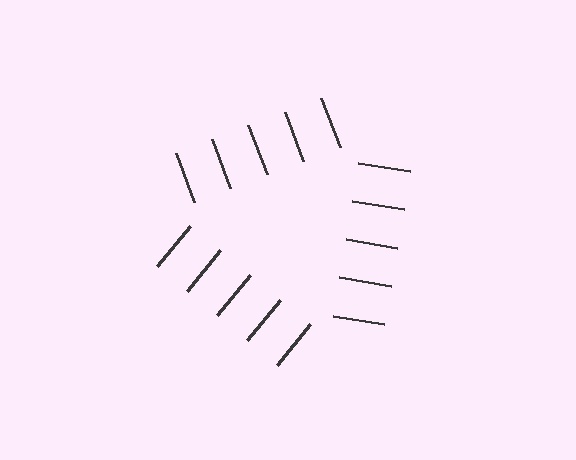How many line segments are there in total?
15 — 5 along each of the 3 edges.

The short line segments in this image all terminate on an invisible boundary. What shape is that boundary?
An illusory triangle — the line segments terminate on its edges but no continuous stroke is drawn.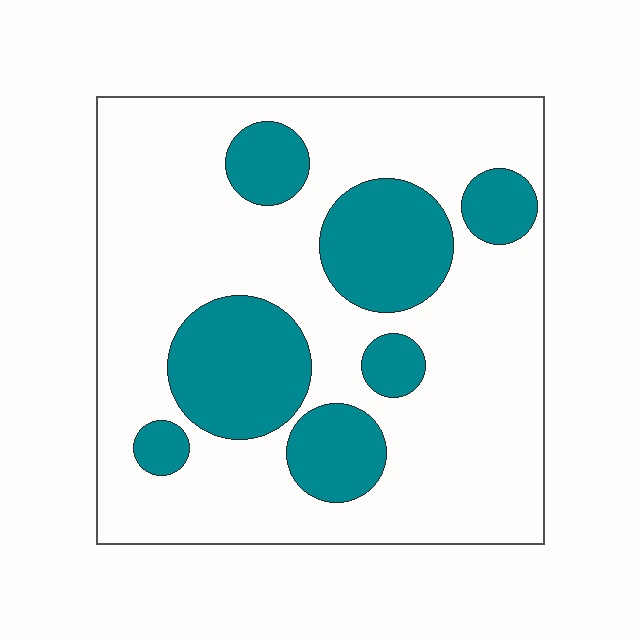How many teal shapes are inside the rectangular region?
7.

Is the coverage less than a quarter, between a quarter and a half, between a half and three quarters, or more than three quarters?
Between a quarter and a half.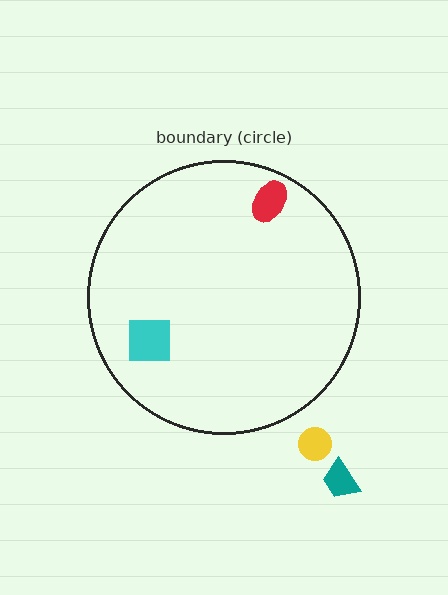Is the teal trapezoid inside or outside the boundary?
Outside.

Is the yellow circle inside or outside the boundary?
Outside.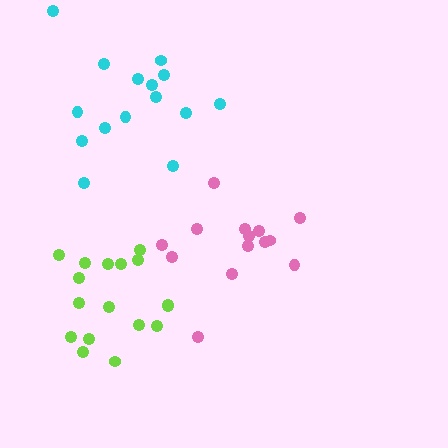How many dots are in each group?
Group 1: 14 dots, Group 2: 15 dots, Group 3: 17 dots (46 total).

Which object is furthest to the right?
The pink cluster is rightmost.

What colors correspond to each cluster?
The clusters are colored: pink, cyan, lime.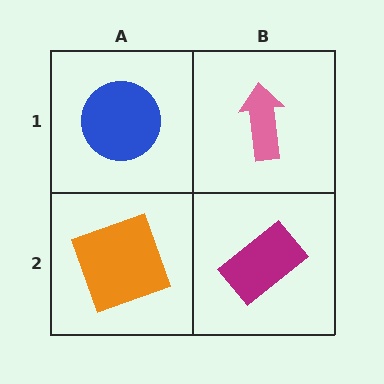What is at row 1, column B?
A pink arrow.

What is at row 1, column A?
A blue circle.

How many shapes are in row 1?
2 shapes.